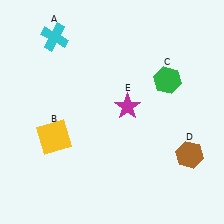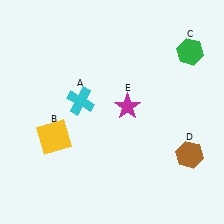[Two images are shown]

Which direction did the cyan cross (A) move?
The cyan cross (A) moved down.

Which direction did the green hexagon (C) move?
The green hexagon (C) moved up.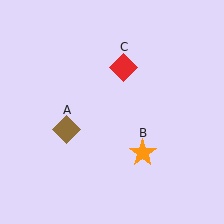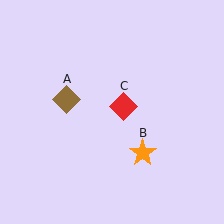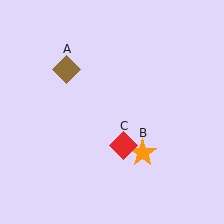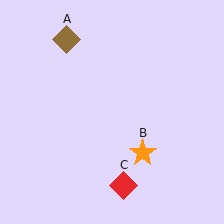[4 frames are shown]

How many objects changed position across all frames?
2 objects changed position: brown diamond (object A), red diamond (object C).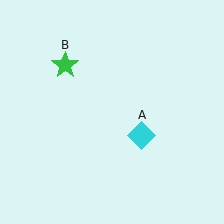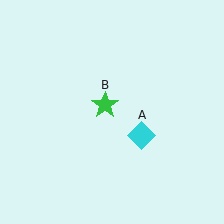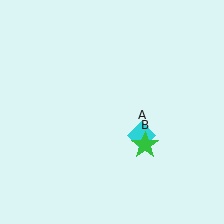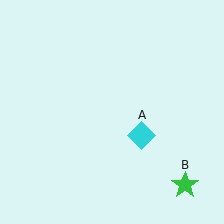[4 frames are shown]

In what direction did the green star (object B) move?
The green star (object B) moved down and to the right.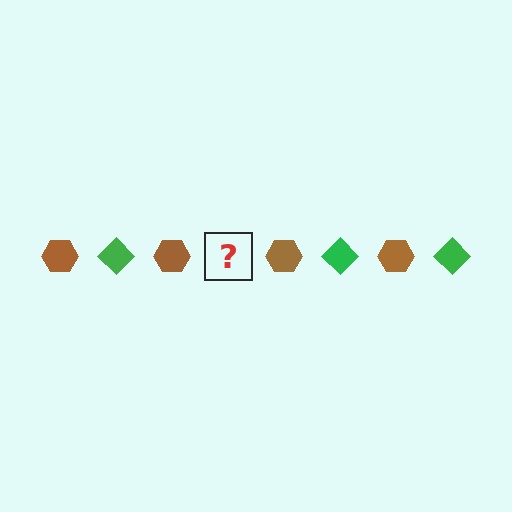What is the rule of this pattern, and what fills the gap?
The rule is that the pattern alternates between brown hexagon and green diamond. The gap should be filled with a green diamond.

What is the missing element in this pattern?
The missing element is a green diamond.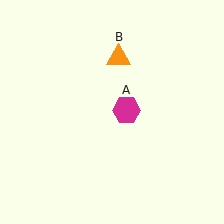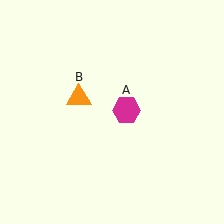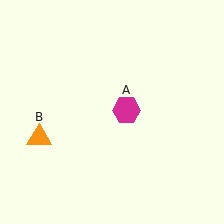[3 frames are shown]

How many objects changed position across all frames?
1 object changed position: orange triangle (object B).